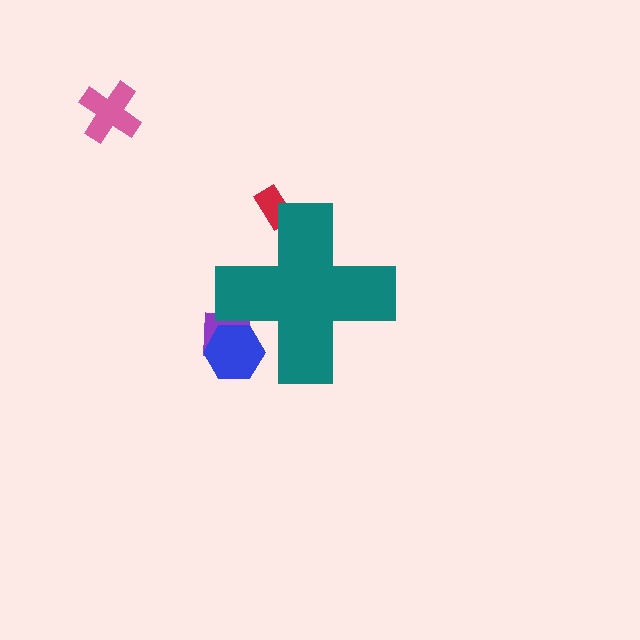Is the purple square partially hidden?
Yes, the purple square is partially hidden behind the teal cross.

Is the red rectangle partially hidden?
Yes, the red rectangle is partially hidden behind the teal cross.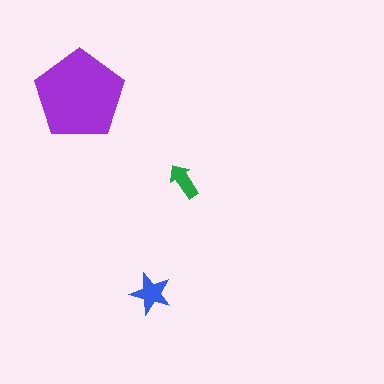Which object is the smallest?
The green arrow.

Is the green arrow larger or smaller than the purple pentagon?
Smaller.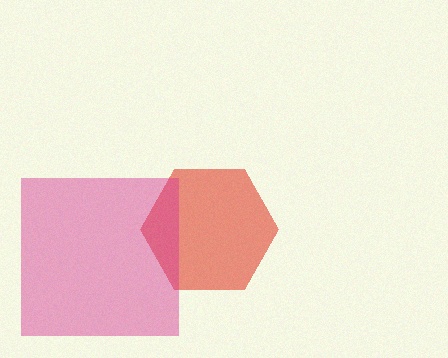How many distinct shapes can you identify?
There are 2 distinct shapes: a red hexagon, a magenta square.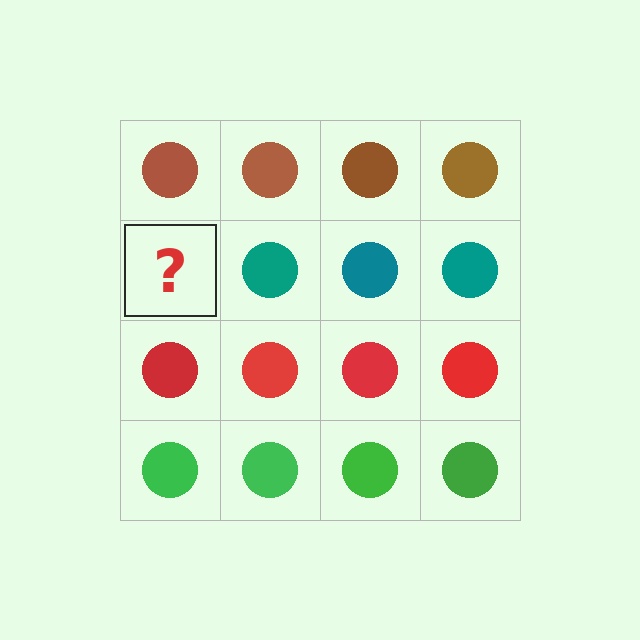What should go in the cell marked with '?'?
The missing cell should contain a teal circle.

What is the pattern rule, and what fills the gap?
The rule is that each row has a consistent color. The gap should be filled with a teal circle.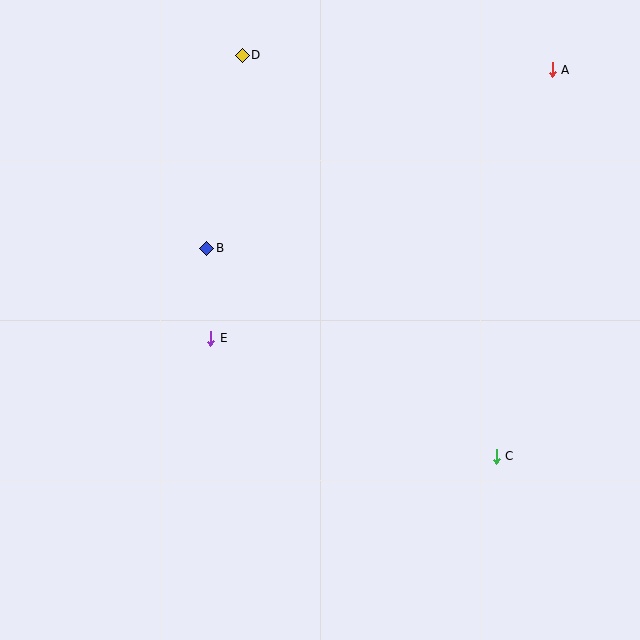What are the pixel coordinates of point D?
Point D is at (242, 56).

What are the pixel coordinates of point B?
Point B is at (207, 248).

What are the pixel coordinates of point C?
Point C is at (496, 456).